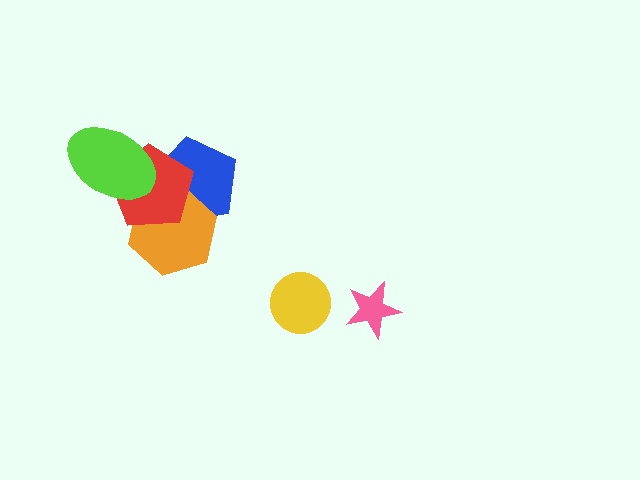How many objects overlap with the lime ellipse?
1 object overlaps with the lime ellipse.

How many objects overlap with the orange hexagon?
2 objects overlap with the orange hexagon.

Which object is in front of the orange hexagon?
The red pentagon is in front of the orange hexagon.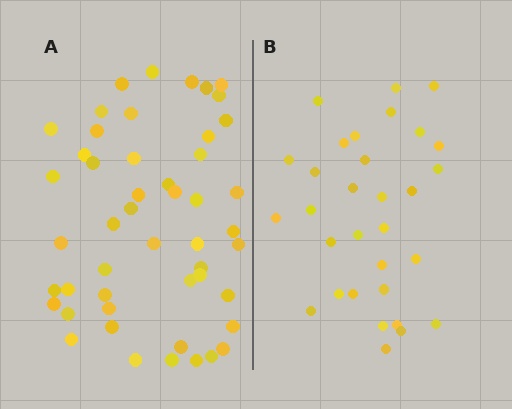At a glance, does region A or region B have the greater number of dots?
Region A (the left region) has more dots.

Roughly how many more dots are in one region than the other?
Region A has approximately 20 more dots than region B.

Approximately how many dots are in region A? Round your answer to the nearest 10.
About 50 dots. (The exact count is 49, which rounds to 50.)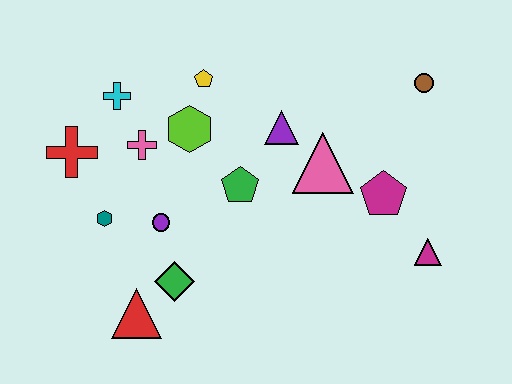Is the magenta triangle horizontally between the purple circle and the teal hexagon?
No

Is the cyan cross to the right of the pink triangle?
No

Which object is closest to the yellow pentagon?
The lime hexagon is closest to the yellow pentagon.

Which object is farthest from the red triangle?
The brown circle is farthest from the red triangle.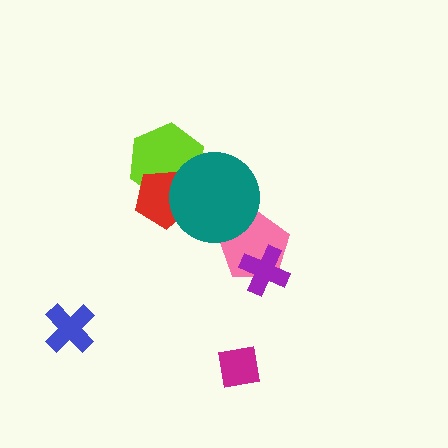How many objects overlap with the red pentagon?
2 objects overlap with the red pentagon.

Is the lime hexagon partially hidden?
Yes, it is partially covered by another shape.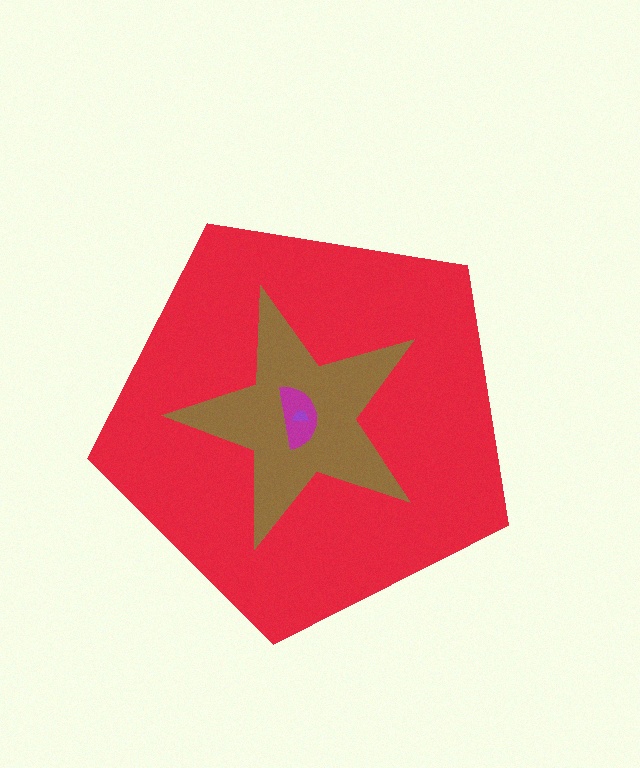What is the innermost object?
The purple trapezoid.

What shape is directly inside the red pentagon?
The brown star.